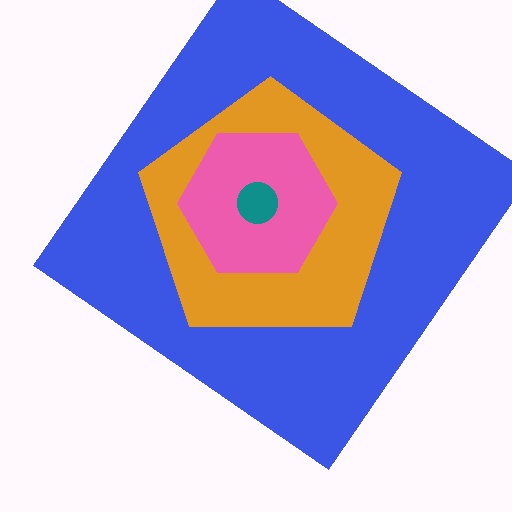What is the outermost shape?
The blue diamond.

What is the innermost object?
The teal circle.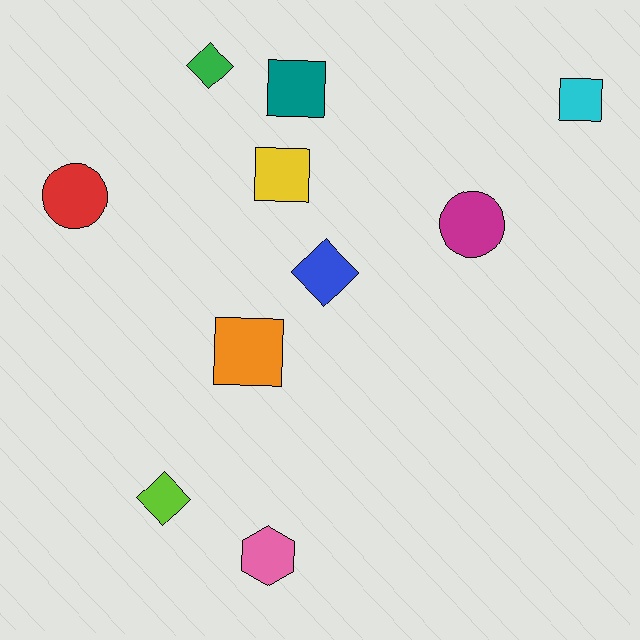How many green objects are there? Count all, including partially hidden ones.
There is 1 green object.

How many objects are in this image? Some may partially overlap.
There are 10 objects.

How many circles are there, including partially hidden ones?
There are 2 circles.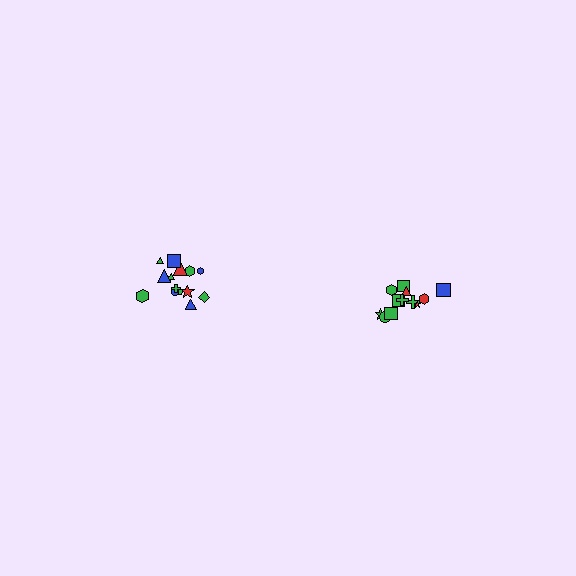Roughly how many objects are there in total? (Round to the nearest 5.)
Roughly 25 objects in total.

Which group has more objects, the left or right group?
The left group.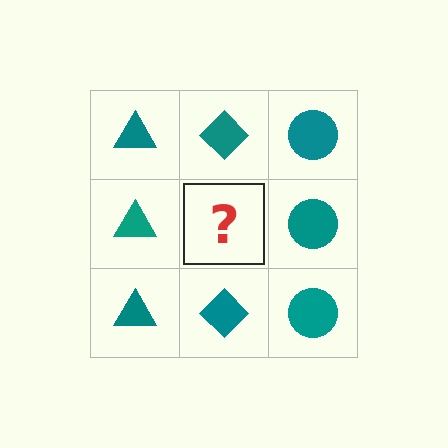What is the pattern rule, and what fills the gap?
The rule is that each column has a consistent shape. The gap should be filled with a teal diamond.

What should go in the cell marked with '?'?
The missing cell should contain a teal diamond.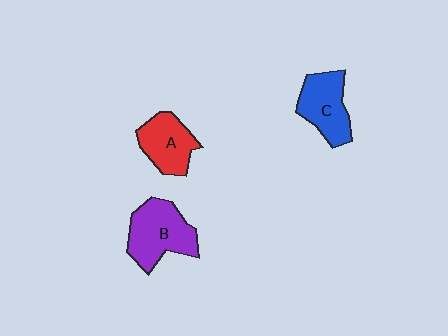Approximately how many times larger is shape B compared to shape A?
Approximately 1.3 times.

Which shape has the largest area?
Shape B (purple).